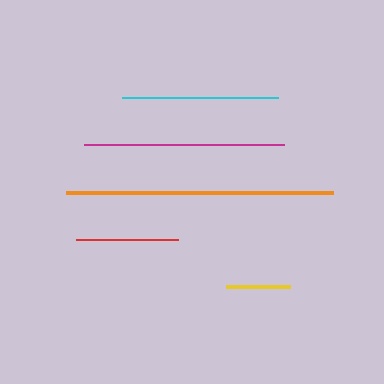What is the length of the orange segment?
The orange segment is approximately 267 pixels long.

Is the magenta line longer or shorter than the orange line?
The orange line is longer than the magenta line.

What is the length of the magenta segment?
The magenta segment is approximately 200 pixels long.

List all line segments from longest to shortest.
From longest to shortest: orange, magenta, cyan, red, yellow.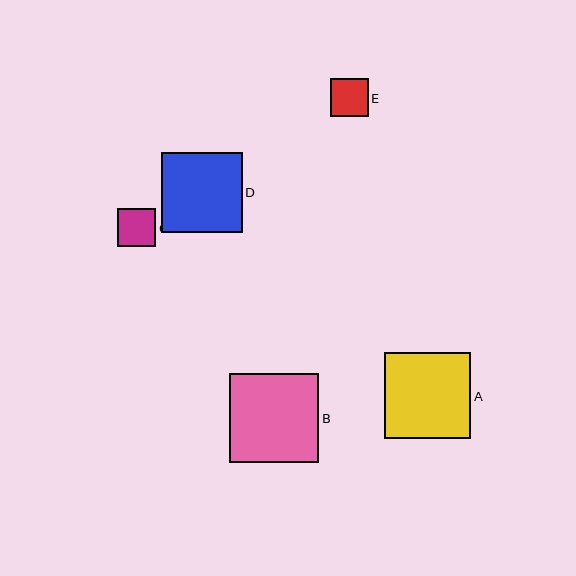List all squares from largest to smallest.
From largest to smallest: B, A, D, C, E.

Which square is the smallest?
Square E is the smallest with a size of approximately 38 pixels.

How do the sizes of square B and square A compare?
Square B and square A are approximately the same size.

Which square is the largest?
Square B is the largest with a size of approximately 89 pixels.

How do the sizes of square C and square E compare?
Square C and square E are approximately the same size.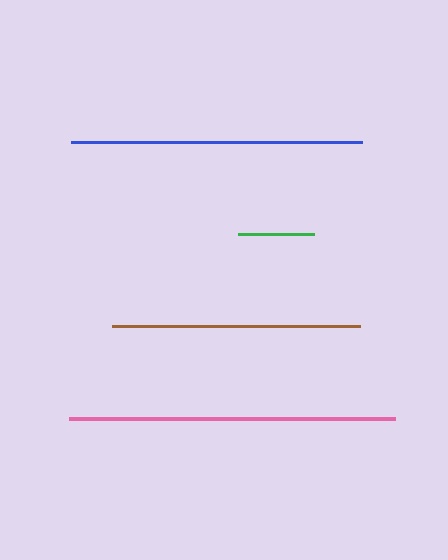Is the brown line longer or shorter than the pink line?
The pink line is longer than the brown line.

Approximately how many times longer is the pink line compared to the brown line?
The pink line is approximately 1.3 times the length of the brown line.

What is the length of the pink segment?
The pink segment is approximately 327 pixels long.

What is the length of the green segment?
The green segment is approximately 76 pixels long.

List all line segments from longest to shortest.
From longest to shortest: pink, blue, brown, green.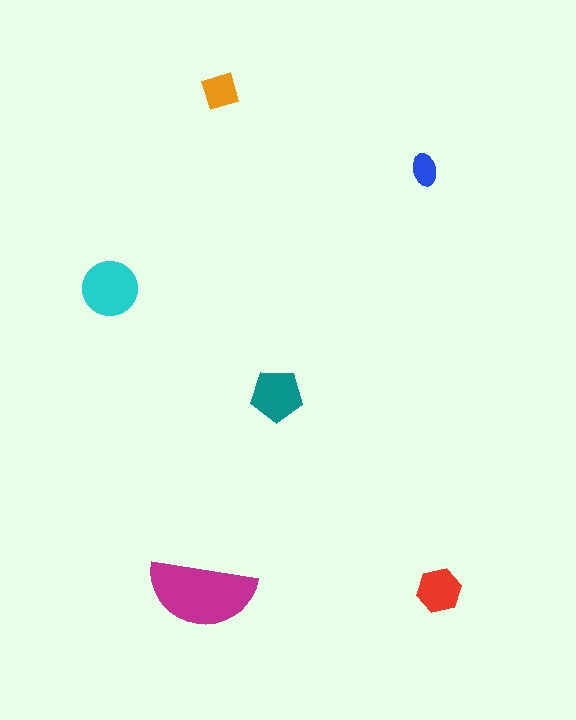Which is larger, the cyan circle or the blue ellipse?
The cyan circle.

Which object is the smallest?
The blue ellipse.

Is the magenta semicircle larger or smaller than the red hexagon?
Larger.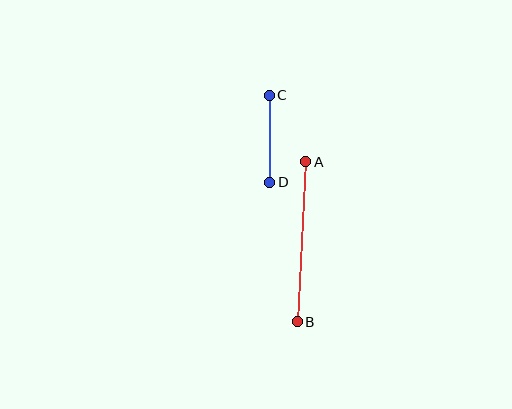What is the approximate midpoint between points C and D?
The midpoint is at approximately (269, 139) pixels.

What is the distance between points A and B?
The distance is approximately 160 pixels.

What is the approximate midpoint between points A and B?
The midpoint is at approximately (301, 242) pixels.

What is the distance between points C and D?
The distance is approximately 87 pixels.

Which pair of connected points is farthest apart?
Points A and B are farthest apart.